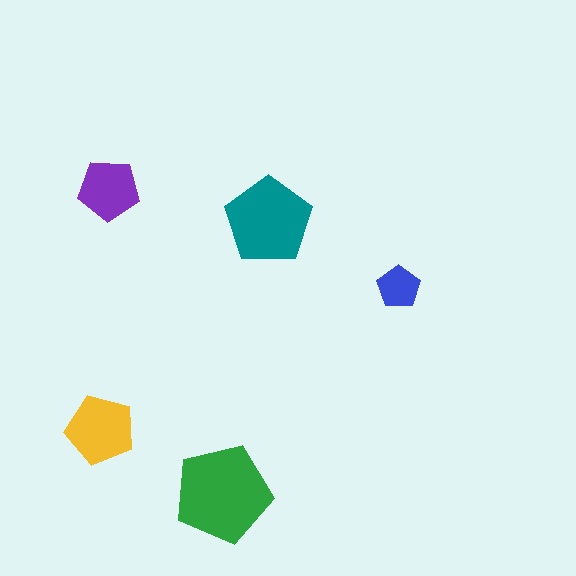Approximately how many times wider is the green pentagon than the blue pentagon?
About 2.5 times wider.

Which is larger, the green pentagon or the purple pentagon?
The green one.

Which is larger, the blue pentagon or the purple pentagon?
The purple one.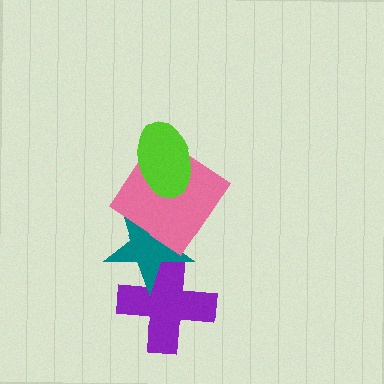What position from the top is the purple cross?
The purple cross is 4th from the top.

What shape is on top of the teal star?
The pink diamond is on top of the teal star.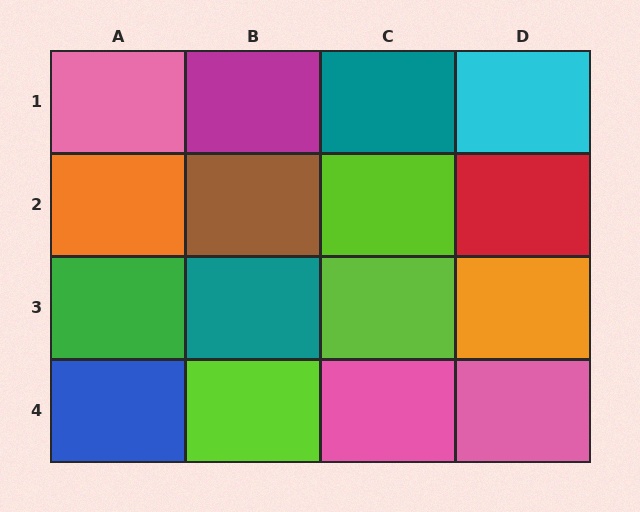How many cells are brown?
1 cell is brown.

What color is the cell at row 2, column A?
Orange.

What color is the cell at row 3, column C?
Lime.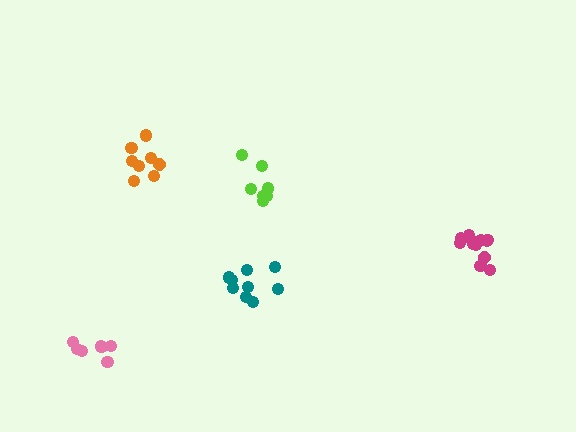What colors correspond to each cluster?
The clusters are colored: lime, pink, teal, magenta, orange.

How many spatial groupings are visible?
There are 5 spatial groupings.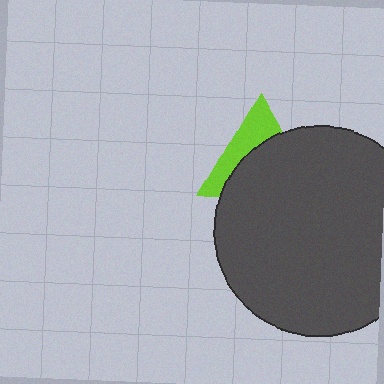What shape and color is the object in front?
The object in front is a dark gray circle.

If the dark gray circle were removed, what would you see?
You would see the complete lime triangle.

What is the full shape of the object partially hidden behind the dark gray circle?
The partially hidden object is a lime triangle.